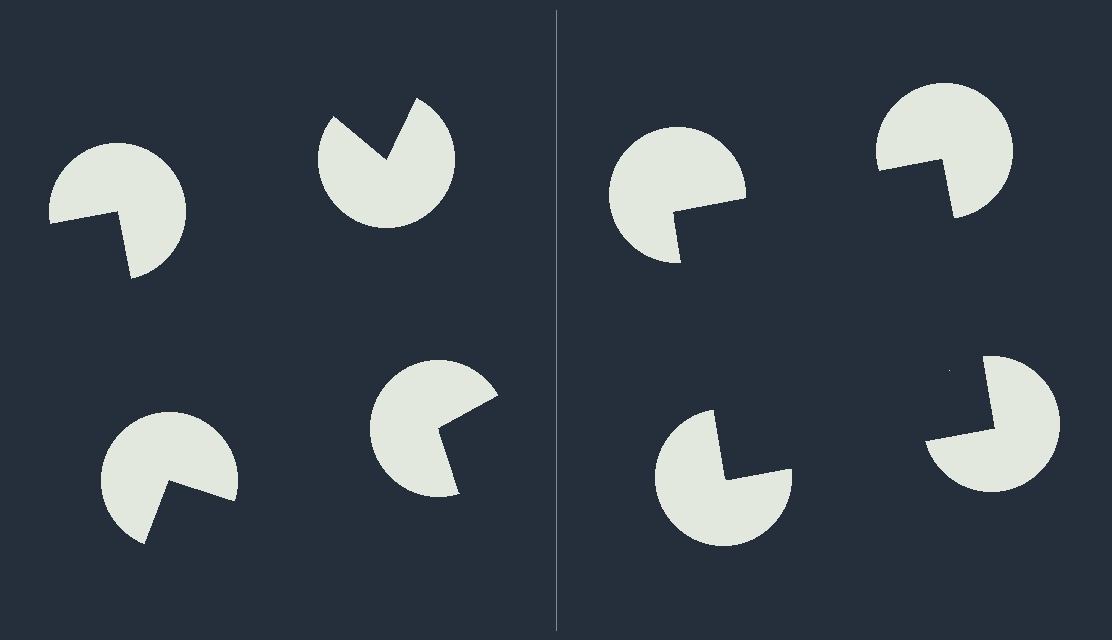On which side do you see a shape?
An illusory square appears on the right side. On the left side the wedge cuts are rotated, so no coherent shape forms.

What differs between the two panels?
The pac-man discs are positioned identically on both sides; only the wedge orientations differ. On the right they align to a square; on the left they are misaligned.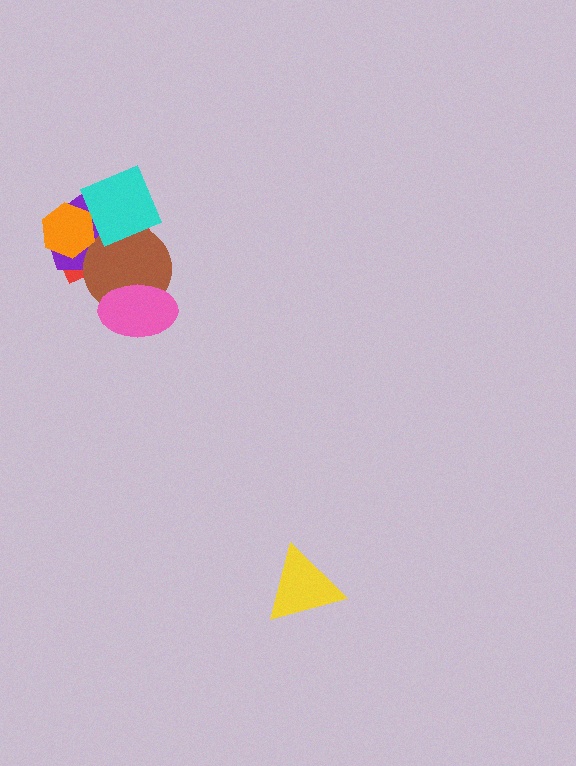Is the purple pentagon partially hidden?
Yes, it is partially covered by another shape.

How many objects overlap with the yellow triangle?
0 objects overlap with the yellow triangle.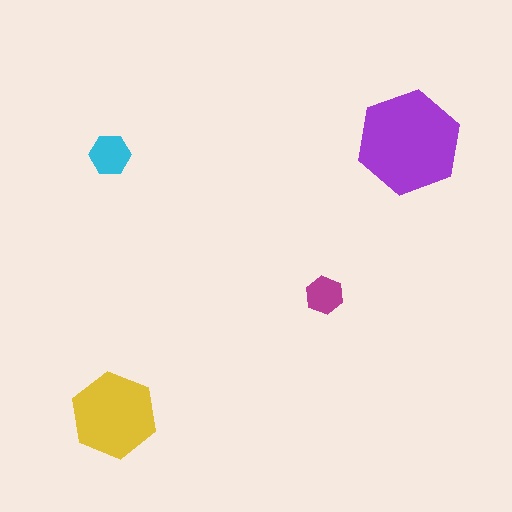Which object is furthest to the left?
The cyan hexagon is leftmost.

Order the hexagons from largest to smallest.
the purple one, the yellow one, the cyan one, the magenta one.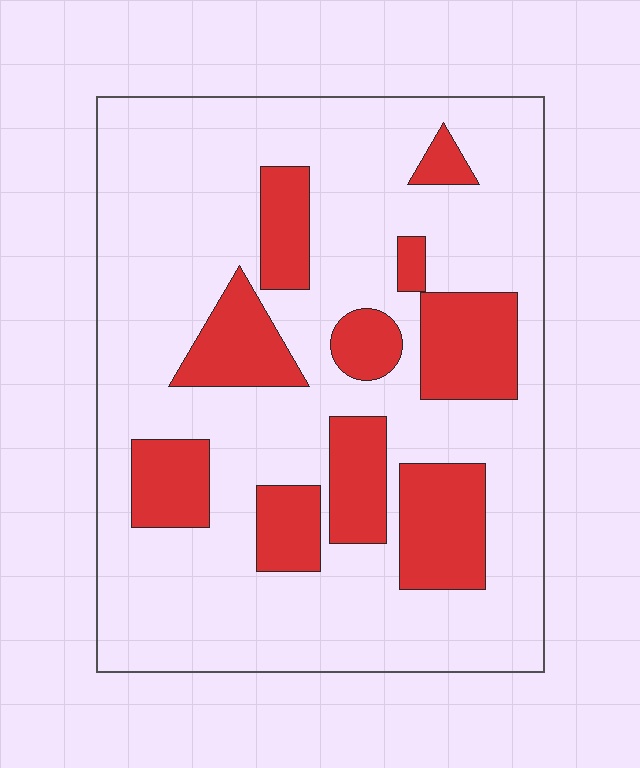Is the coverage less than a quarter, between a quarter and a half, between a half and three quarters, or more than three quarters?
Between a quarter and a half.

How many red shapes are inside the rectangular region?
10.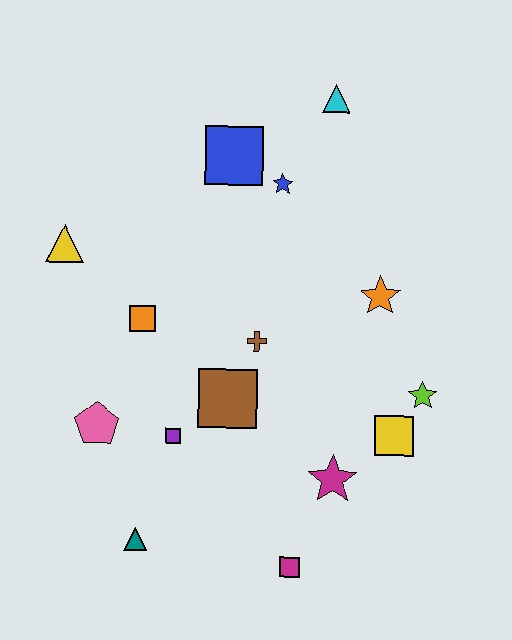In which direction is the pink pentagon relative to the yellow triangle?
The pink pentagon is below the yellow triangle.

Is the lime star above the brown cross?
No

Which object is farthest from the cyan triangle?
The teal triangle is farthest from the cyan triangle.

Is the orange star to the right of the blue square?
Yes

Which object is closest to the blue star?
The blue square is closest to the blue star.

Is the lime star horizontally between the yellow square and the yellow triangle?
No